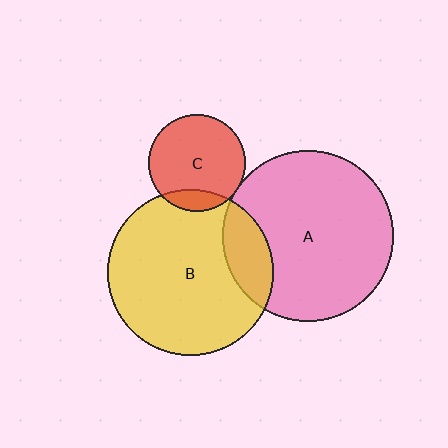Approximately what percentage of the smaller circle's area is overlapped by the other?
Approximately 15%.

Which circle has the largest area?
Circle A (pink).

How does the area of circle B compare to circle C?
Approximately 2.9 times.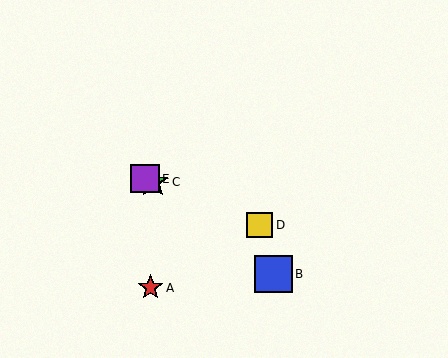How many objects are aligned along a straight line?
3 objects (C, D, E) are aligned along a straight line.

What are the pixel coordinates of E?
Object E is at (145, 179).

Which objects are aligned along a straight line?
Objects C, D, E are aligned along a straight line.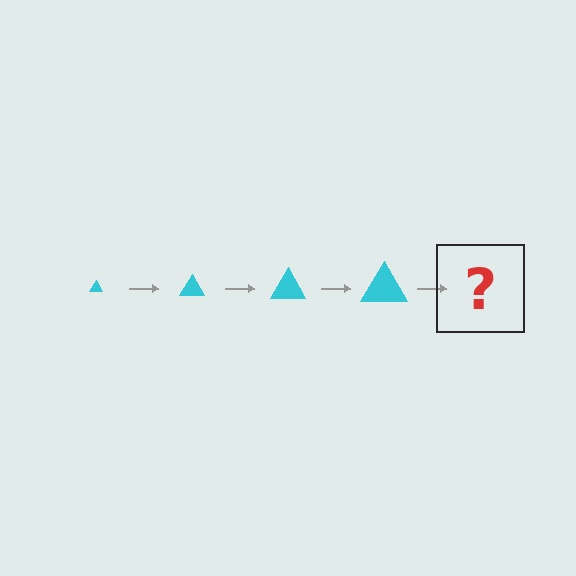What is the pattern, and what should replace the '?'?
The pattern is that the triangle gets progressively larger each step. The '?' should be a cyan triangle, larger than the previous one.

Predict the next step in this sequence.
The next step is a cyan triangle, larger than the previous one.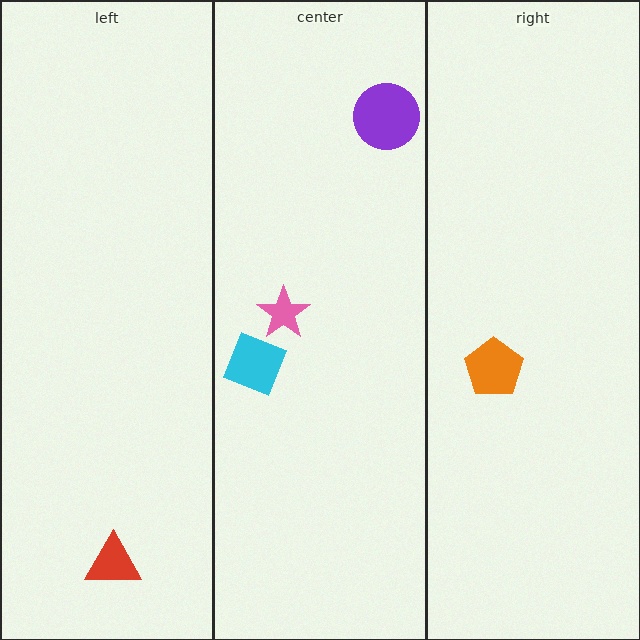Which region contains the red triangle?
The left region.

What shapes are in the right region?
The orange pentagon.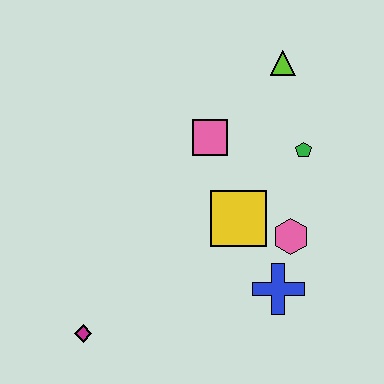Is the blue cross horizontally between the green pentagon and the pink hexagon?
No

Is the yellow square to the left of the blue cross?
Yes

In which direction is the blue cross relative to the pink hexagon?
The blue cross is below the pink hexagon.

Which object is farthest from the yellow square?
The magenta diamond is farthest from the yellow square.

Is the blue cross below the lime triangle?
Yes